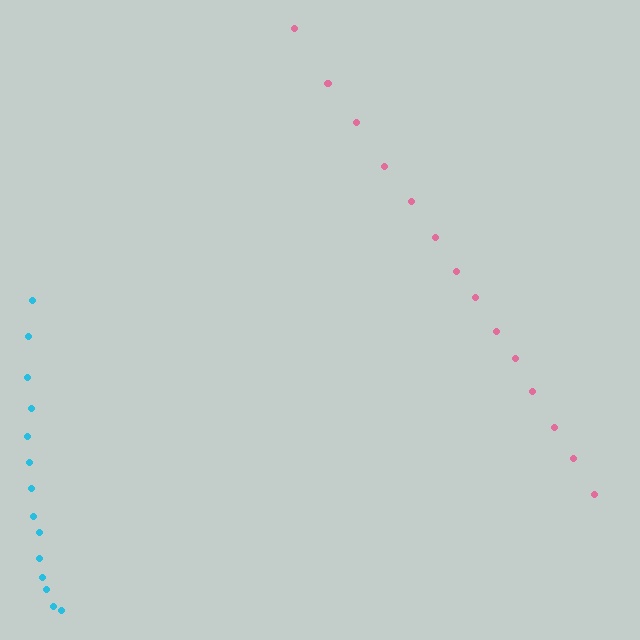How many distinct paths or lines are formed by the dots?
There are 2 distinct paths.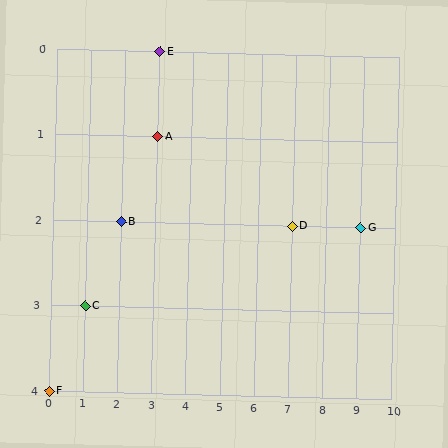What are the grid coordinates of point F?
Point F is at grid coordinates (0, 4).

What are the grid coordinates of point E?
Point E is at grid coordinates (3, 0).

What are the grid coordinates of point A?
Point A is at grid coordinates (3, 1).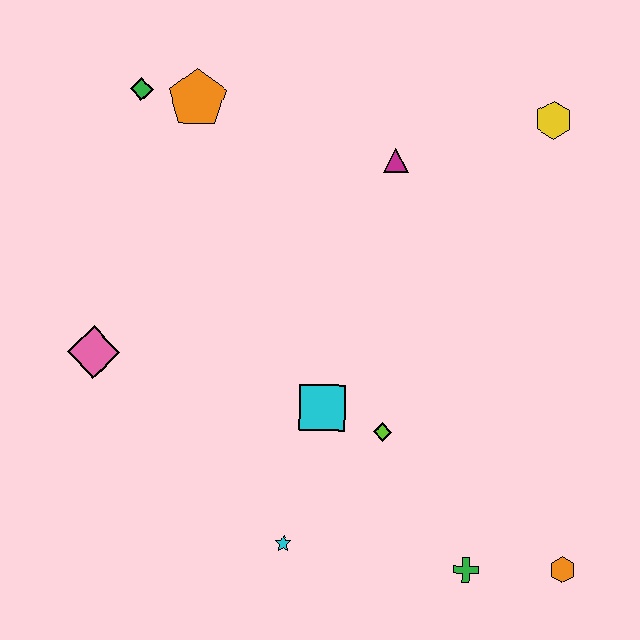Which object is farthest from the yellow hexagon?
The pink diamond is farthest from the yellow hexagon.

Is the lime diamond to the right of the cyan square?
Yes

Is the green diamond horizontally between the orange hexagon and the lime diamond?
No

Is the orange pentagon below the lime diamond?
No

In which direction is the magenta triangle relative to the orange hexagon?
The magenta triangle is above the orange hexagon.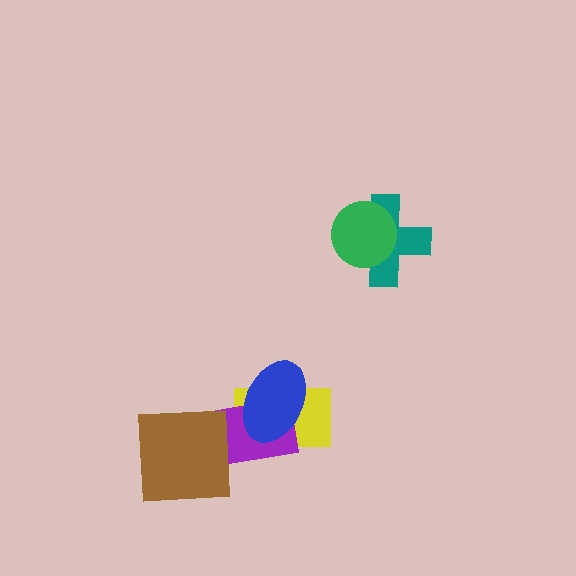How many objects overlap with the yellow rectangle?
2 objects overlap with the yellow rectangle.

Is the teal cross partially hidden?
Yes, it is partially covered by another shape.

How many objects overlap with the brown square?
1 object overlaps with the brown square.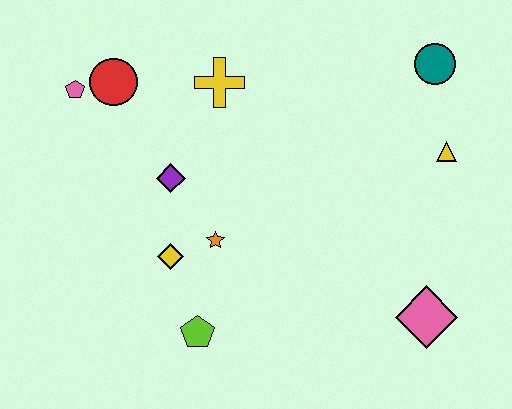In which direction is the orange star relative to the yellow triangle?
The orange star is to the left of the yellow triangle.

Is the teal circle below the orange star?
No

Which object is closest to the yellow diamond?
The orange star is closest to the yellow diamond.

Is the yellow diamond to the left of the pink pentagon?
No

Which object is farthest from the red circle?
The pink diamond is farthest from the red circle.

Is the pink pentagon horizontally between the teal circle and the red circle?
No